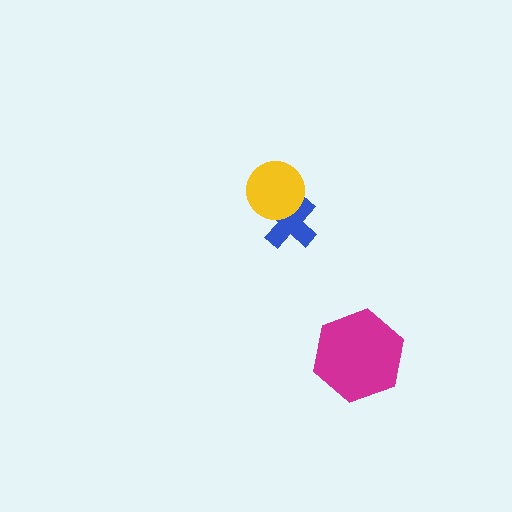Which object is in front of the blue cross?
The yellow circle is in front of the blue cross.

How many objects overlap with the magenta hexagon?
0 objects overlap with the magenta hexagon.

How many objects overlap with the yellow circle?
1 object overlaps with the yellow circle.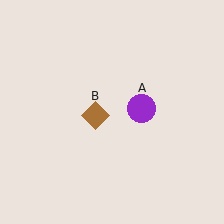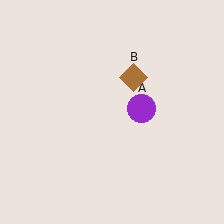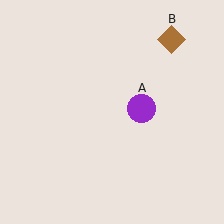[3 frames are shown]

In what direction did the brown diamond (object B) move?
The brown diamond (object B) moved up and to the right.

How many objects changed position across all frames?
1 object changed position: brown diamond (object B).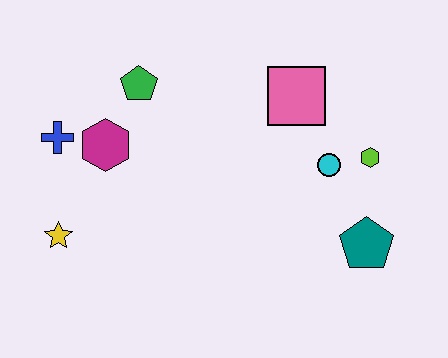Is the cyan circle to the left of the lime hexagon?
Yes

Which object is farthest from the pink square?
The yellow star is farthest from the pink square.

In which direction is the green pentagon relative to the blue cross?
The green pentagon is to the right of the blue cross.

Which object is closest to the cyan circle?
The lime hexagon is closest to the cyan circle.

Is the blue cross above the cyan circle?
Yes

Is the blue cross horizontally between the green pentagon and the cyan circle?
No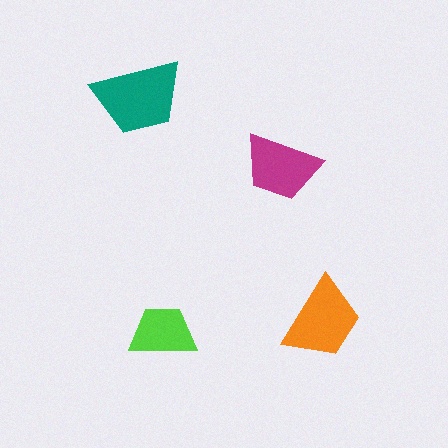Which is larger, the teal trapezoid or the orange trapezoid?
The teal one.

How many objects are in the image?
There are 4 objects in the image.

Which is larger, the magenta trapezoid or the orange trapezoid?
The orange one.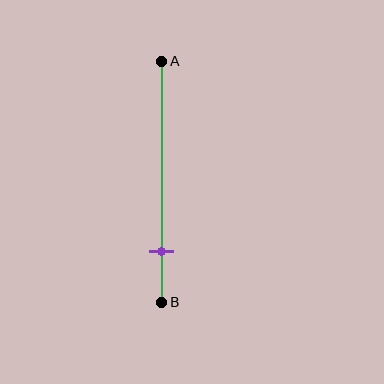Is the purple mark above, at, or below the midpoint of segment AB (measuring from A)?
The purple mark is below the midpoint of segment AB.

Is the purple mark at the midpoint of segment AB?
No, the mark is at about 80% from A, not at the 50% midpoint.